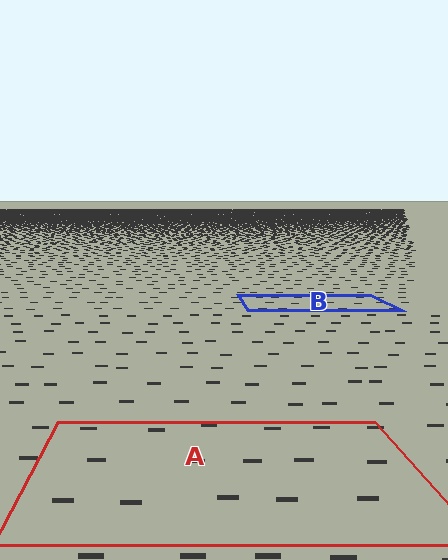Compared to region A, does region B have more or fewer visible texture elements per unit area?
Region B has more texture elements per unit area — they are packed more densely because it is farther away.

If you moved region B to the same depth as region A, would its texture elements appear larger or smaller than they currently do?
They would appear larger. At a closer depth, the same texture elements are projected at a bigger on-screen size.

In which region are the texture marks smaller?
The texture marks are smaller in region B, because it is farther away.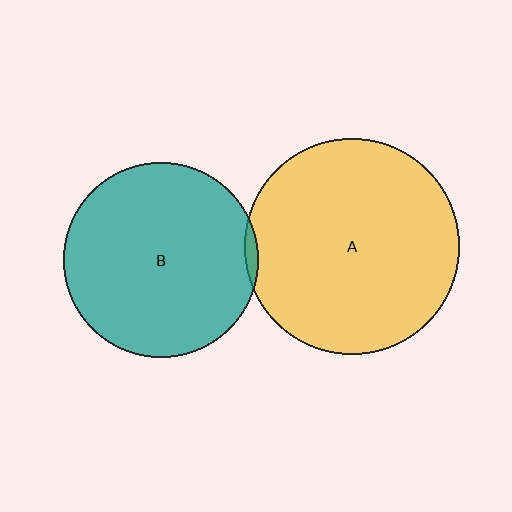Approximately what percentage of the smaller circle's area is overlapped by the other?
Approximately 5%.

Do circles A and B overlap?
Yes.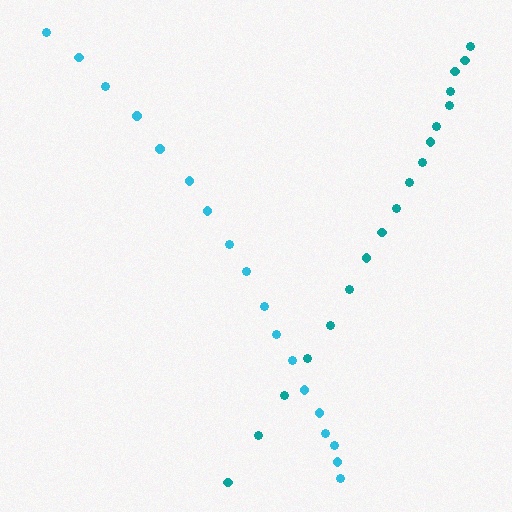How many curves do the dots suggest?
There are 2 distinct paths.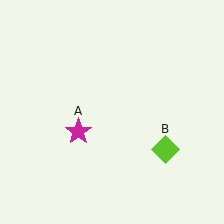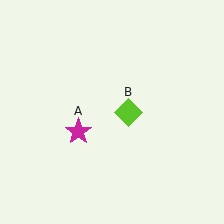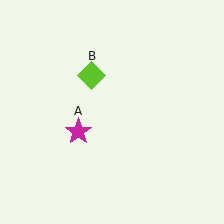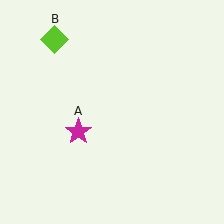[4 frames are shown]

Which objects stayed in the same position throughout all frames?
Magenta star (object A) remained stationary.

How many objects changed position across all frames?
1 object changed position: lime diamond (object B).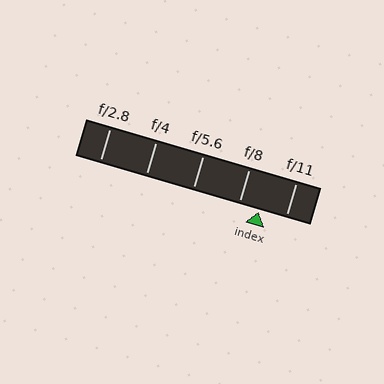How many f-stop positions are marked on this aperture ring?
There are 5 f-stop positions marked.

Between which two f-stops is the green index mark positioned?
The index mark is between f/8 and f/11.